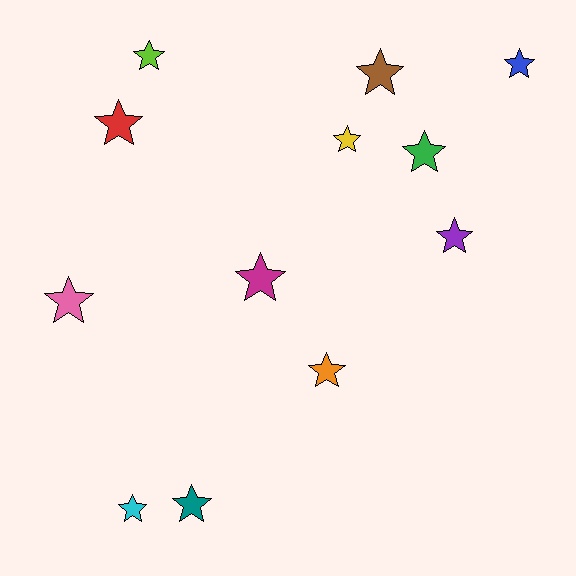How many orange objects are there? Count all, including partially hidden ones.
There is 1 orange object.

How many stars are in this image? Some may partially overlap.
There are 12 stars.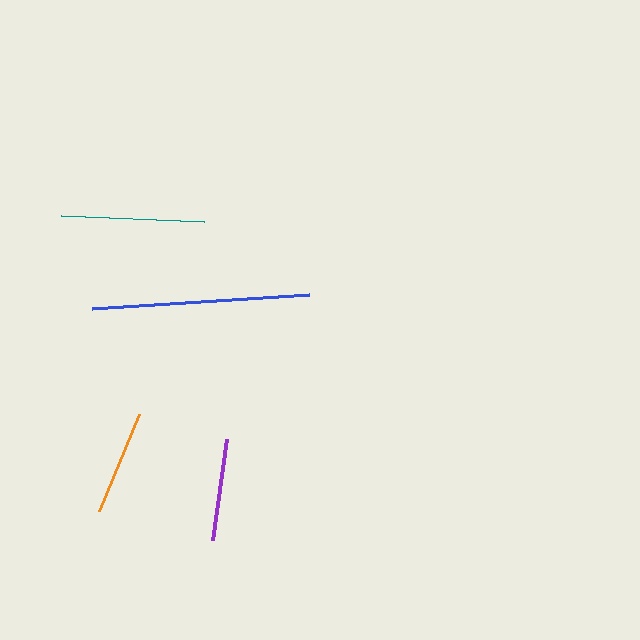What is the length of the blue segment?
The blue segment is approximately 217 pixels long.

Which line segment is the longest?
The blue line is the longest at approximately 217 pixels.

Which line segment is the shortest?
The purple line is the shortest at approximately 103 pixels.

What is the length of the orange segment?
The orange segment is approximately 105 pixels long.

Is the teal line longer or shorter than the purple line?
The teal line is longer than the purple line.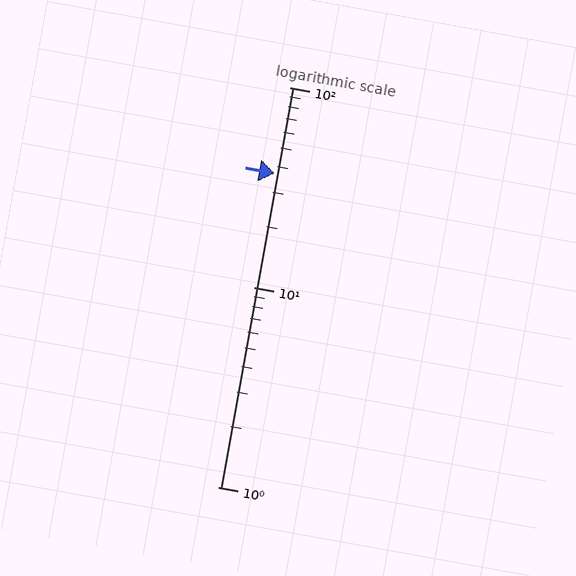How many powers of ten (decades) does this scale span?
The scale spans 2 decades, from 1 to 100.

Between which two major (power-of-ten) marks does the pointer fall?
The pointer is between 10 and 100.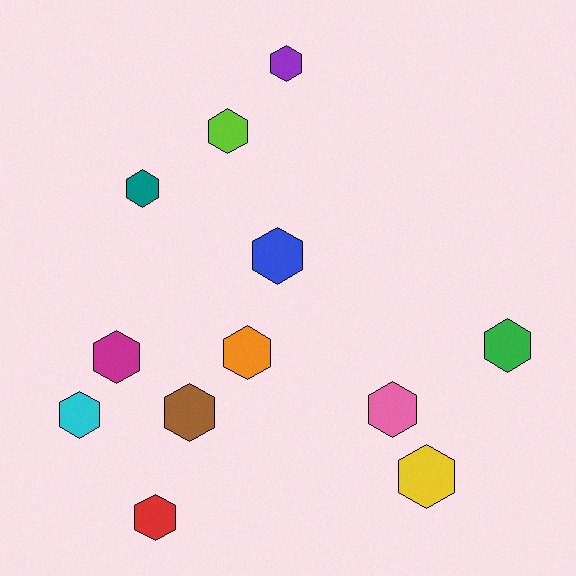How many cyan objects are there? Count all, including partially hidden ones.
There is 1 cyan object.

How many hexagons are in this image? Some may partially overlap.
There are 12 hexagons.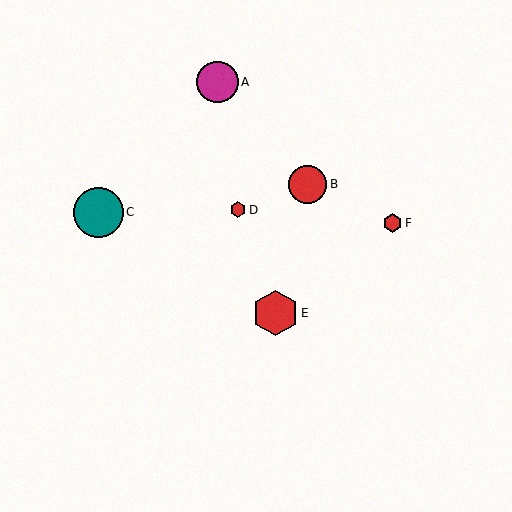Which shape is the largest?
The teal circle (labeled C) is the largest.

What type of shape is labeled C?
Shape C is a teal circle.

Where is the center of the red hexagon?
The center of the red hexagon is at (238, 210).